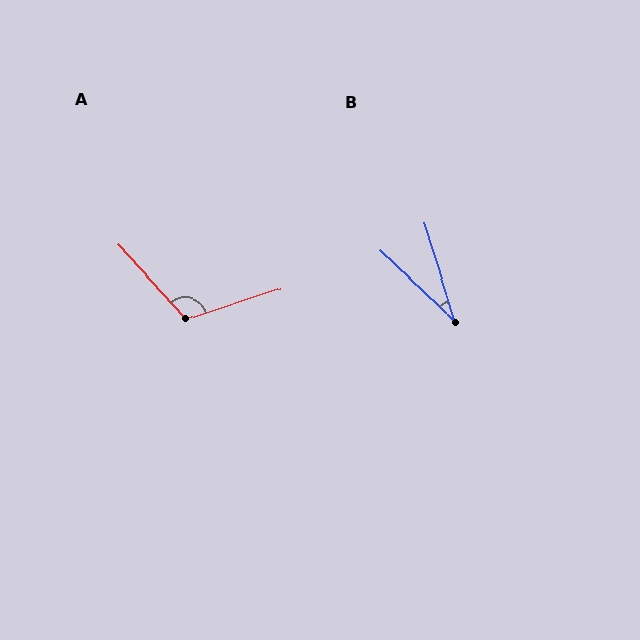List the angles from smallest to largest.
B (29°), A (114°).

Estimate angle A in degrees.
Approximately 114 degrees.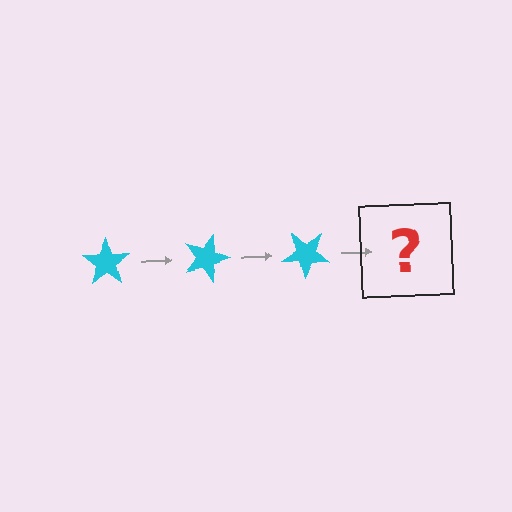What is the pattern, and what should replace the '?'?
The pattern is that the star rotates 20 degrees each step. The '?' should be a cyan star rotated 60 degrees.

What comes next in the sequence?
The next element should be a cyan star rotated 60 degrees.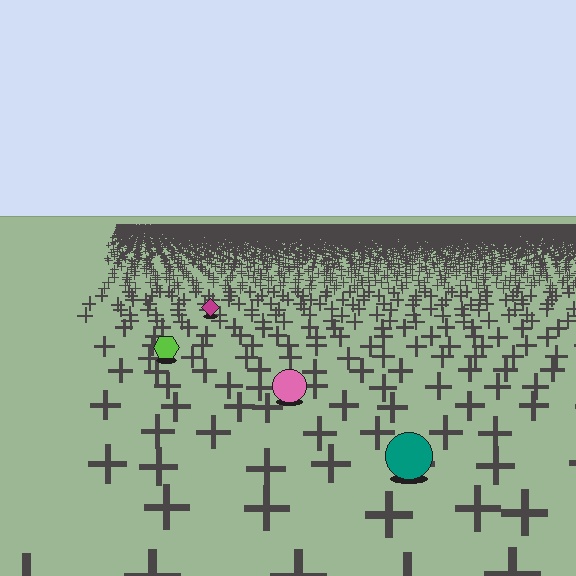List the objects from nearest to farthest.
From nearest to farthest: the teal circle, the pink circle, the lime hexagon, the magenta diamond.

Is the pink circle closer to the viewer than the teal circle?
No. The teal circle is closer — you can tell from the texture gradient: the ground texture is coarser near it.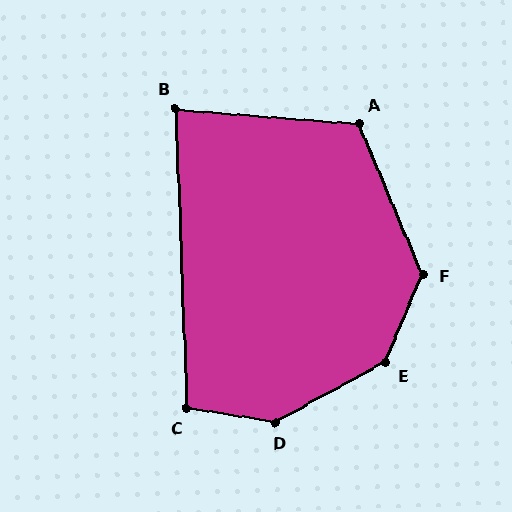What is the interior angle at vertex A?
Approximately 117 degrees (obtuse).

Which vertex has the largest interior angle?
D, at approximately 142 degrees.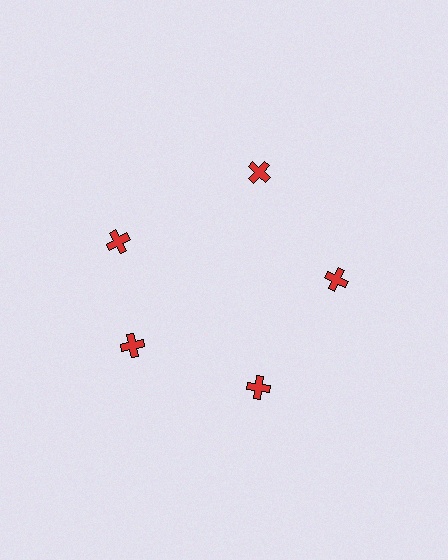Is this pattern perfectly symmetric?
No. The 5 red crosses are arranged in a ring, but one element near the 10 o'clock position is rotated out of alignment along the ring, breaking the 5-fold rotational symmetry.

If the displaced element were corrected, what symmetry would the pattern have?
It would have 5-fold rotational symmetry — the pattern would map onto itself every 72 degrees.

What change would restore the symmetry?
The symmetry would be restored by rotating it back into even spacing with its neighbors so that all 5 crosses sit at equal angles and equal distance from the center.